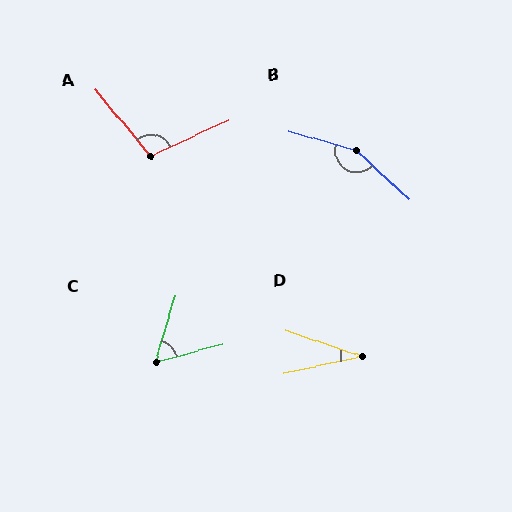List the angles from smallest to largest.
D (31°), C (58°), A (105°), B (152°).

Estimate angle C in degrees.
Approximately 58 degrees.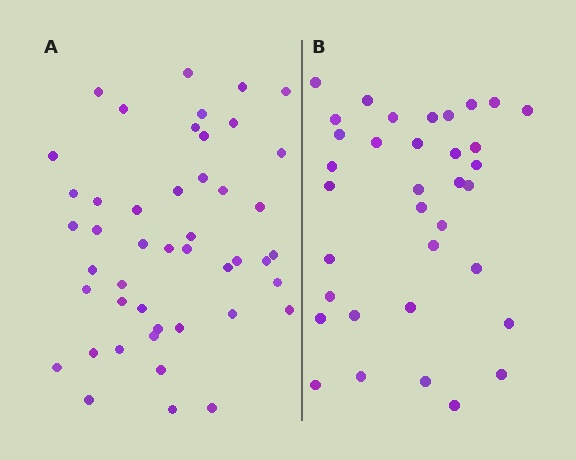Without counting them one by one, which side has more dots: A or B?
Region A (the left region) has more dots.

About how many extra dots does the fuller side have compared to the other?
Region A has roughly 12 or so more dots than region B.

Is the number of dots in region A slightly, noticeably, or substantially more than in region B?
Region A has noticeably more, but not dramatically so. The ratio is roughly 1.3 to 1.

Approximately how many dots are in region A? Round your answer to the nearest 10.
About 50 dots. (The exact count is 46, which rounds to 50.)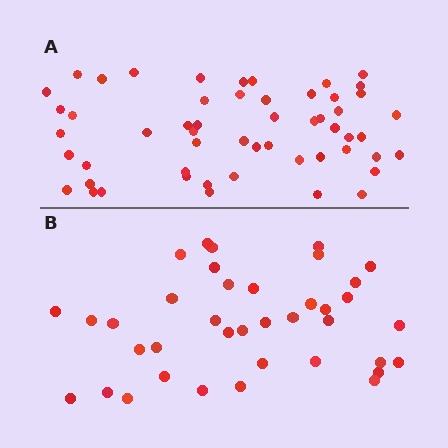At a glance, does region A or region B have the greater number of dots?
Region A (the top region) has more dots.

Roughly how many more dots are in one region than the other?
Region A has approximately 15 more dots than region B.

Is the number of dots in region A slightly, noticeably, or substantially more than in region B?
Region A has noticeably more, but not dramatically so. The ratio is roughly 1.4 to 1.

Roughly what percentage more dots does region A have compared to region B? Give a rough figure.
About 40% more.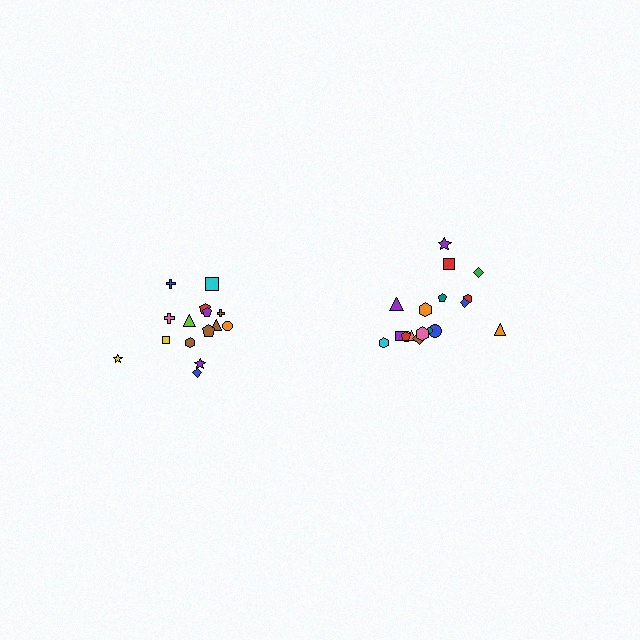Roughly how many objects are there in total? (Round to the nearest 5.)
Roughly 35 objects in total.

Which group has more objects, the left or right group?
The right group.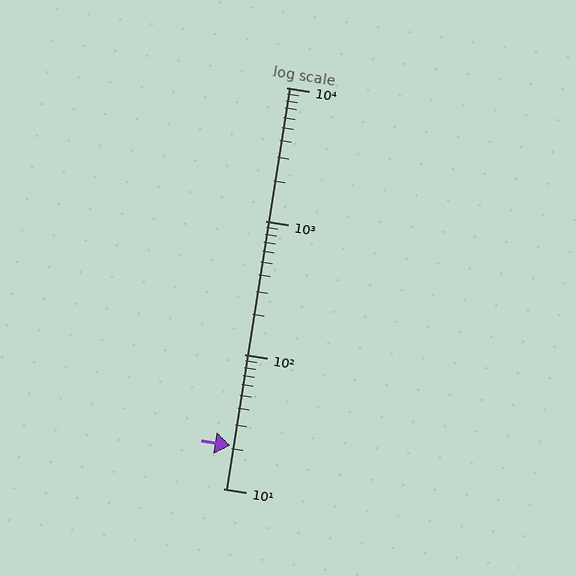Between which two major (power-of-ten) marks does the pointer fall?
The pointer is between 10 and 100.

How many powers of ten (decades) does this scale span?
The scale spans 3 decades, from 10 to 10000.